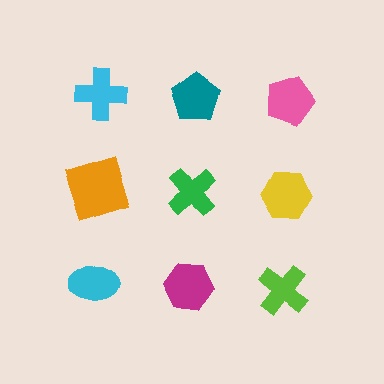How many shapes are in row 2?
3 shapes.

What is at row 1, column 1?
A cyan cross.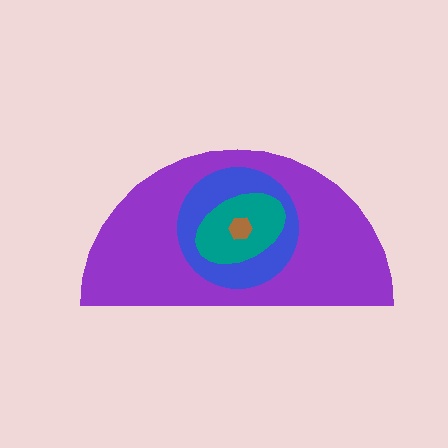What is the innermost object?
The brown hexagon.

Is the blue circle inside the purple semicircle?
Yes.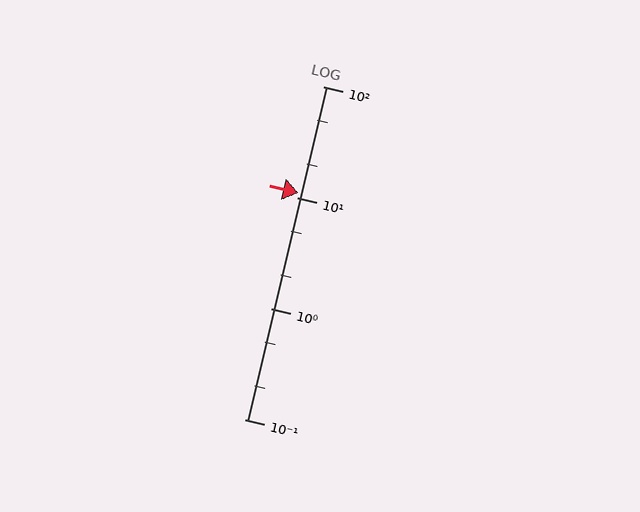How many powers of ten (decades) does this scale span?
The scale spans 3 decades, from 0.1 to 100.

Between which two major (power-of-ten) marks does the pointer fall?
The pointer is between 10 and 100.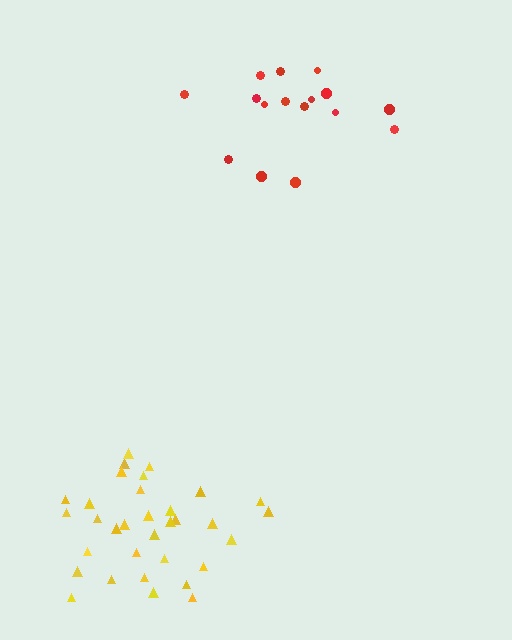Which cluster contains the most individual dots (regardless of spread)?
Yellow (33).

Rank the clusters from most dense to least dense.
yellow, red.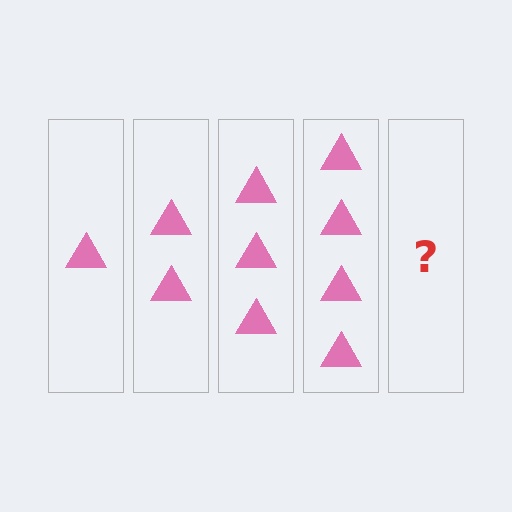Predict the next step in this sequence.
The next step is 5 triangles.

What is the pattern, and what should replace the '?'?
The pattern is that each step adds one more triangle. The '?' should be 5 triangles.